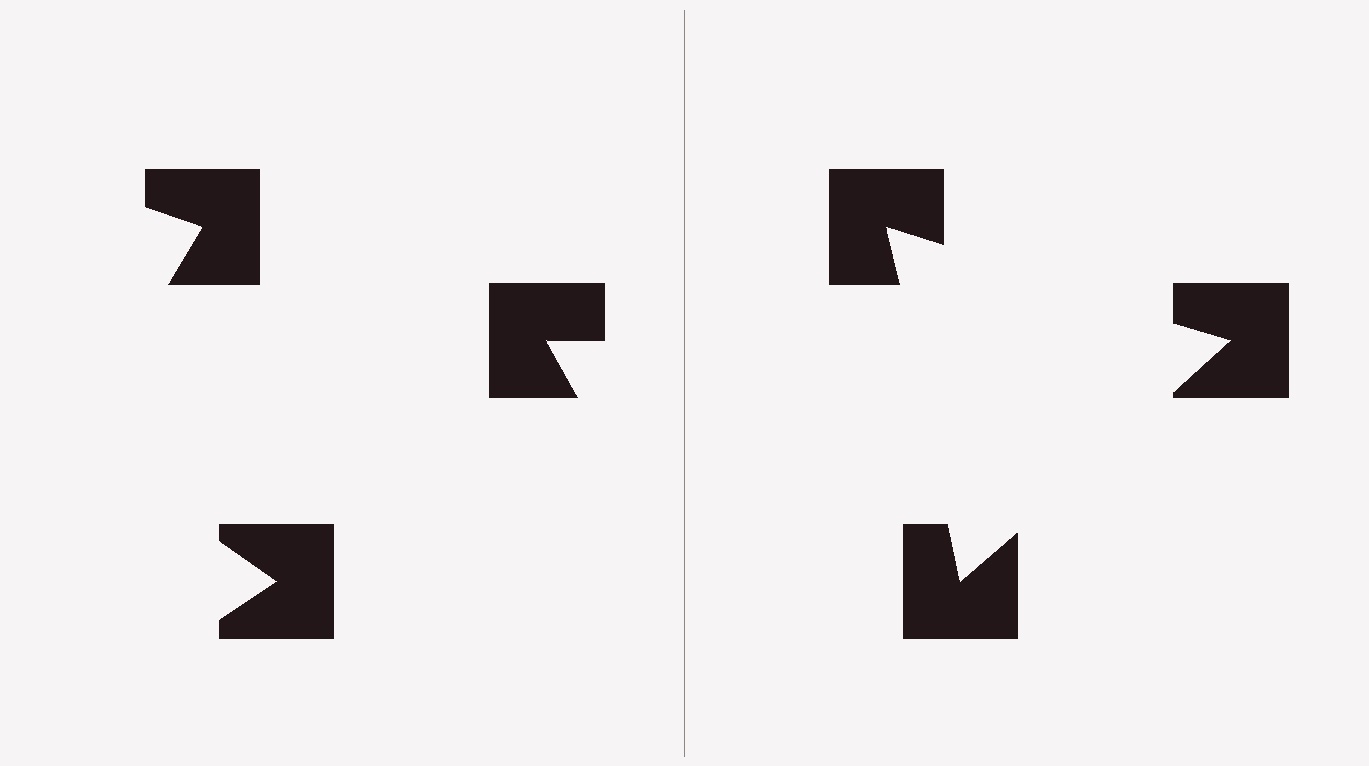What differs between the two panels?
The notched squares are positioned identically on both sides; only the wedge orientations differ. On the right they align to a triangle; on the left they are misaligned.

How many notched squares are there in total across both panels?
6 — 3 on each side.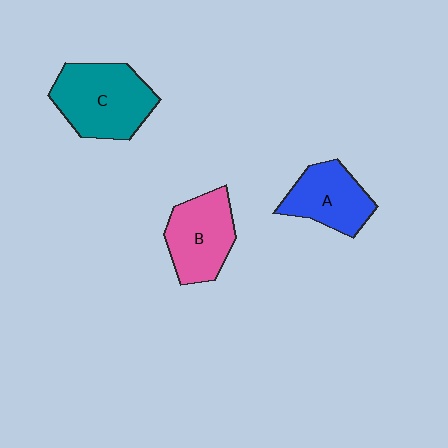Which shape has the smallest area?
Shape A (blue).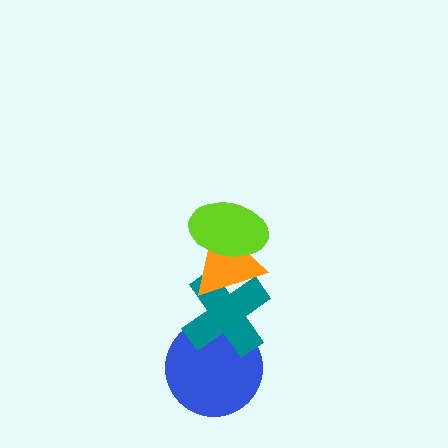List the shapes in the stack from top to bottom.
From top to bottom: the lime ellipse, the orange triangle, the teal cross, the blue circle.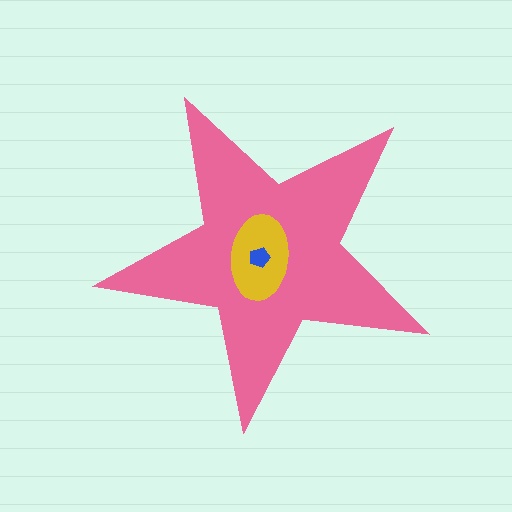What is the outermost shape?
The pink star.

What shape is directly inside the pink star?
The yellow ellipse.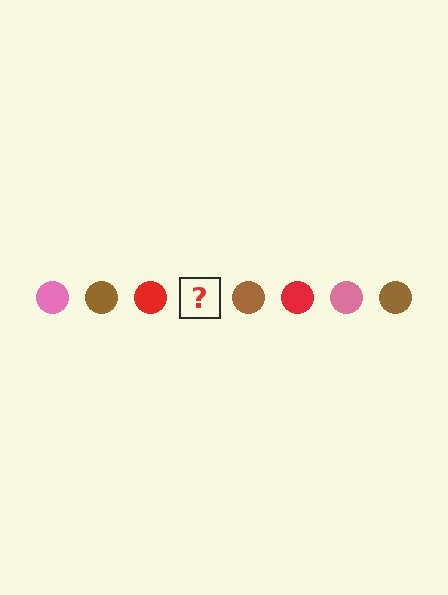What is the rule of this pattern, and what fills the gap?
The rule is that the pattern cycles through pink, brown, red circles. The gap should be filled with a pink circle.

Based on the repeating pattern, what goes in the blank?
The blank should be a pink circle.